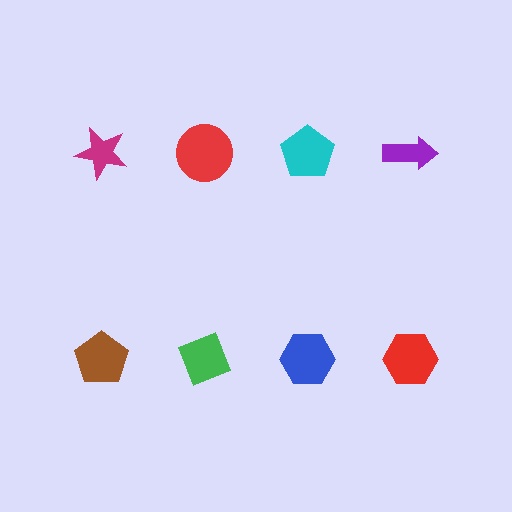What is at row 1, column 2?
A red circle.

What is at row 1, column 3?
A cyan pentagon.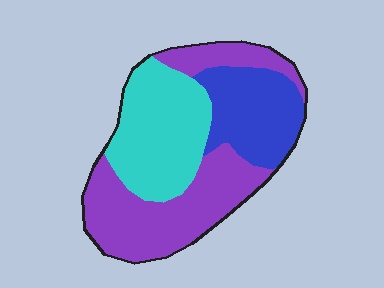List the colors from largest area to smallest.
From largest to smallest: purple, cyan, blue.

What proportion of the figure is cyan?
Cyan takes up about one third (1/3) of the figure.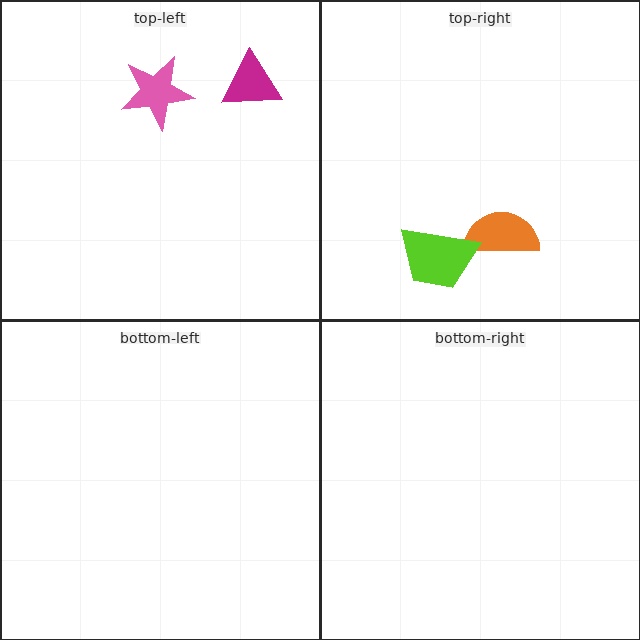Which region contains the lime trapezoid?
The top-right region.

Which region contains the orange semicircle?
The top-right region.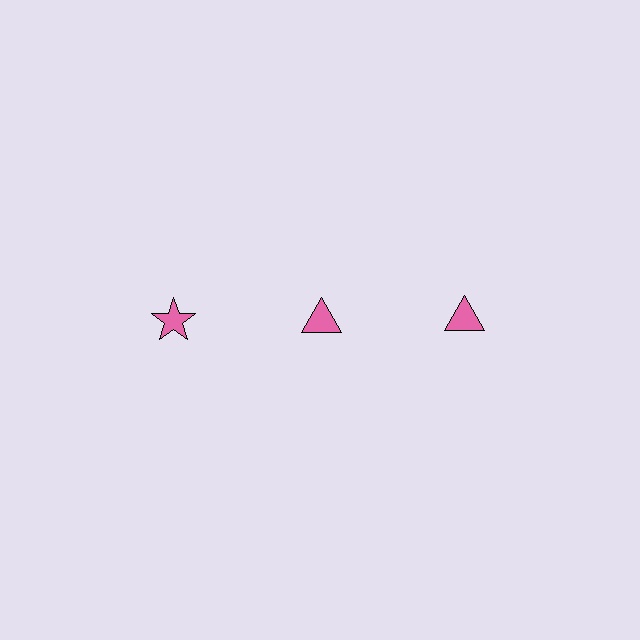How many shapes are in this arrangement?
There are 3 shapes arranged in a grid pattern.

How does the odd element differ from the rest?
It has a different shape: star instead of triangle.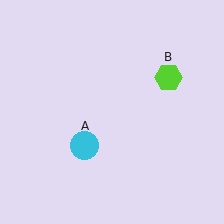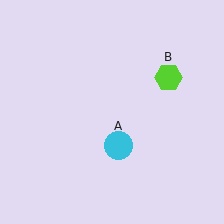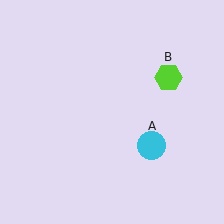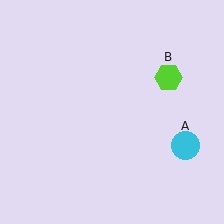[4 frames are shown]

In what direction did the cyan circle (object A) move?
The cyan circle (object A) moved right.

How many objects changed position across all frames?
1 object changed position: cyan circle (object A).